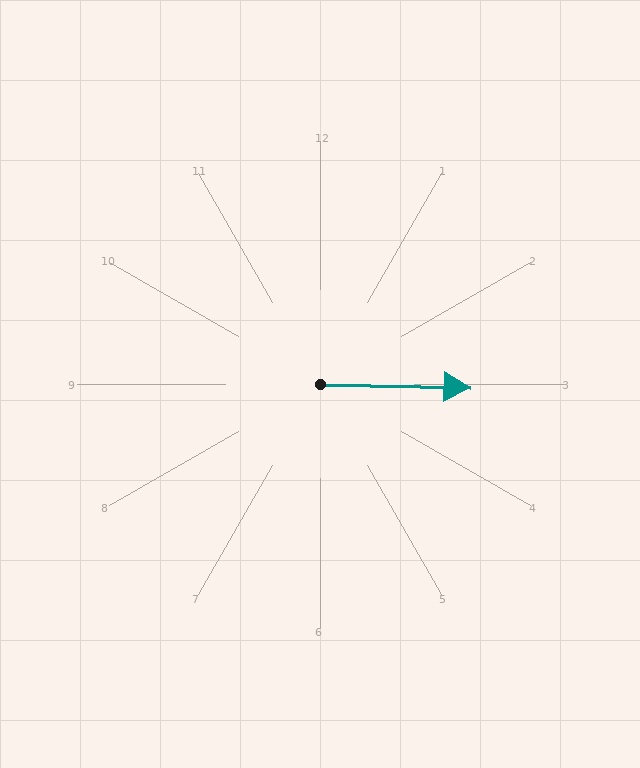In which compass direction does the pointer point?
East.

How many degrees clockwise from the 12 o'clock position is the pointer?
Approximately 91 degrees.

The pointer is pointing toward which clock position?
Roughly 3 o'clock.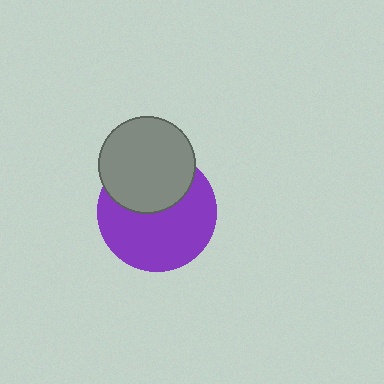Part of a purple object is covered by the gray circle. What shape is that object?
It is a circle.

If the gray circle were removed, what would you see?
You would see the complete purple circle.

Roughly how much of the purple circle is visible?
About half of it is visible (roughly 63%).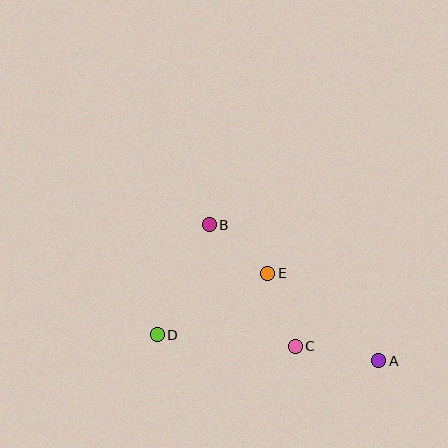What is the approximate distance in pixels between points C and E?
The distance between C and E is approximately 78 pixels.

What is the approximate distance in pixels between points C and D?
The distance between C and D is approximately 138 pixels.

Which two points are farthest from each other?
Points A and D are farthest from each other.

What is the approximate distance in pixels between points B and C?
The distance between B and C is approximately 149 pixels.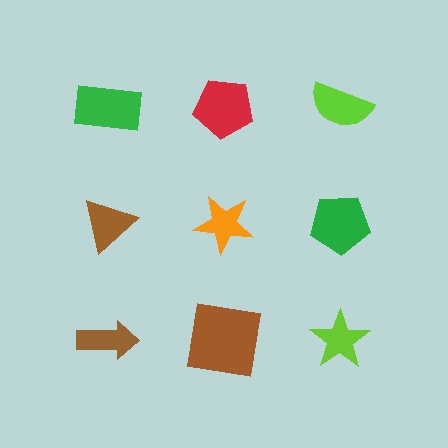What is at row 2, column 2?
An orange star.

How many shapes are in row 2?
3 shapes.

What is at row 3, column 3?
A lime star.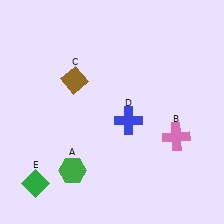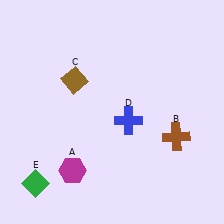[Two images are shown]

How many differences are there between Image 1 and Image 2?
There are 2 differences between the two images.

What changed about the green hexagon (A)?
In Image 1, A is green. In Image 2, it changed to magenta.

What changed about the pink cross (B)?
In Image 1, B is pink. In Image 2, it changed to brown.